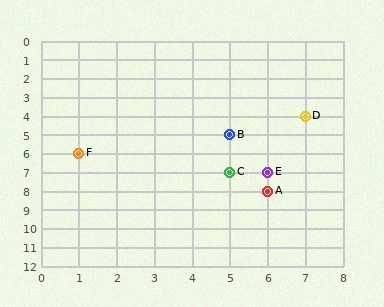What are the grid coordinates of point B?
Point B is at grid coordinates (5, 5).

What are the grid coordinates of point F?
Point F is at grid coordinates (1, 6).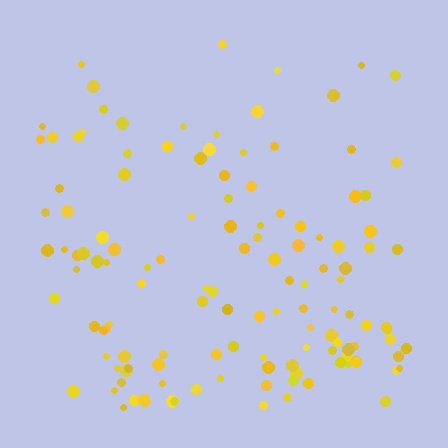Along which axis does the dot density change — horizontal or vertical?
Vertical.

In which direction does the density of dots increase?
From top to bottom, with the bottom side densest.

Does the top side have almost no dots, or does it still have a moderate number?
Still a moderate number, just noticeably fewer than the bottom.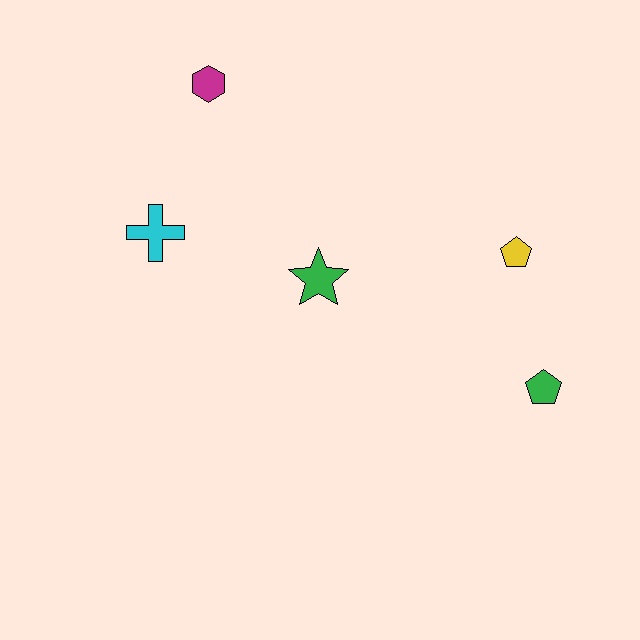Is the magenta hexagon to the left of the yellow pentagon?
Yes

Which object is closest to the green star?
The cyan cross is closest to the green star.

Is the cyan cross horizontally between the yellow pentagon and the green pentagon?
No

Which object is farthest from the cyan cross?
The green pentagon is farthest from the cyan cross.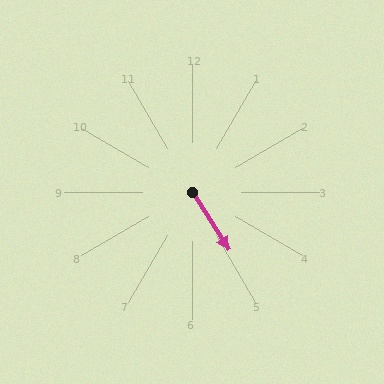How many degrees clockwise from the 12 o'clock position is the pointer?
Approximately 147 degrees.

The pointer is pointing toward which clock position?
Roughly 5 o'clock.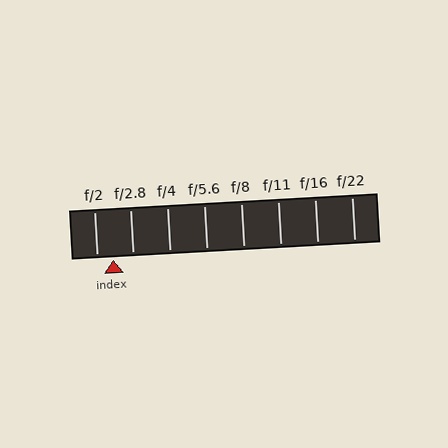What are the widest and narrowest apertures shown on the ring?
The widest aperture shown is f/2 and the narrowest is f/22.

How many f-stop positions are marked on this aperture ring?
There are 8 f-stop positions marked.